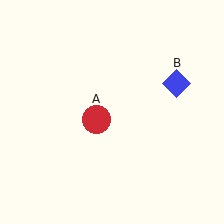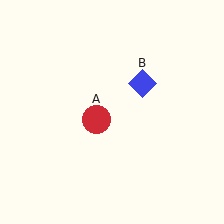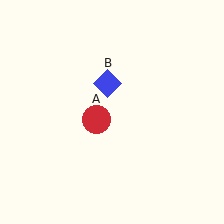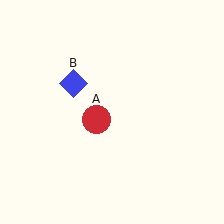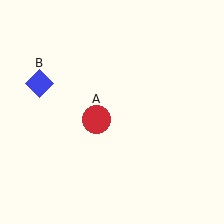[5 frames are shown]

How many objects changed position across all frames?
1 object changed position: blue diamond (object B).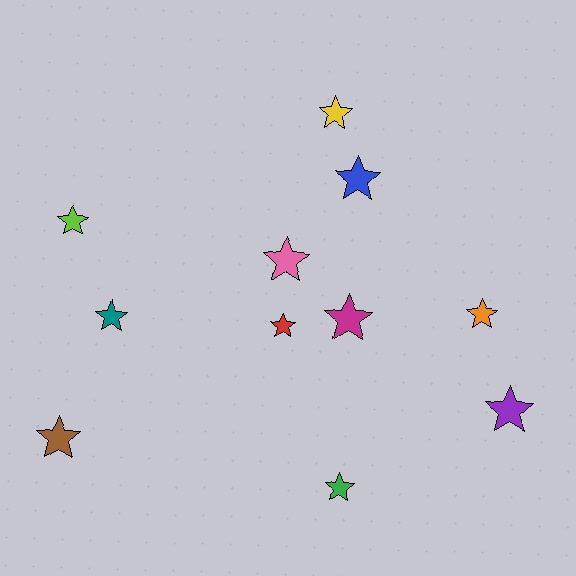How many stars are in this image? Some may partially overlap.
There are 11 stars.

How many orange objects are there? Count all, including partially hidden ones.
There is 1 orange object.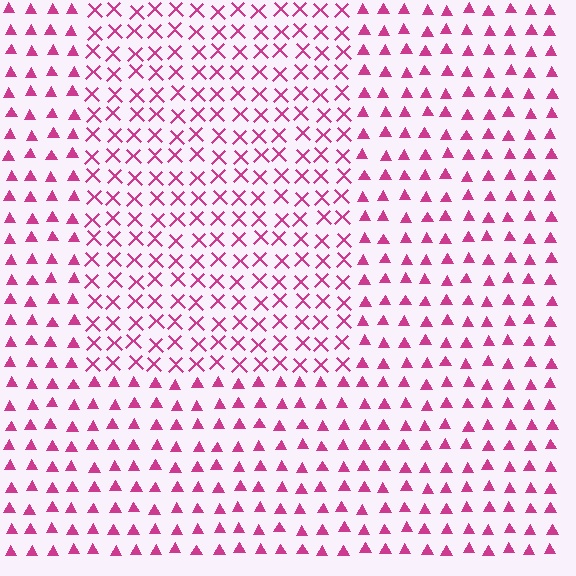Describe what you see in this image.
The image is filled with small magenta elements arranged in a uniform grid. A rectangle-shaped region contains X marks, while the surrounding area contains triangles. The boundary is defined purely by the change in element shape.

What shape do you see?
I see a rectangle.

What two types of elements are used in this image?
The image uses X marks inside the rectangle region and triangles outside it.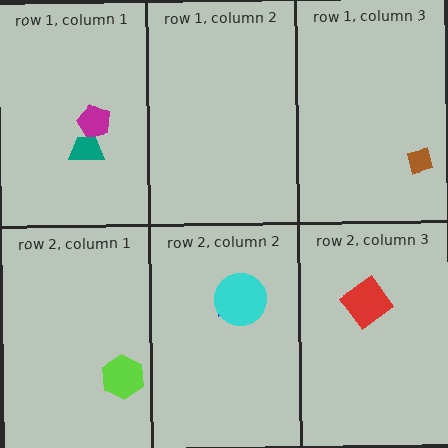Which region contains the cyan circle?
The row 2, column 2 region.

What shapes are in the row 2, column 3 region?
The red diamond.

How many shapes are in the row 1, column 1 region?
2.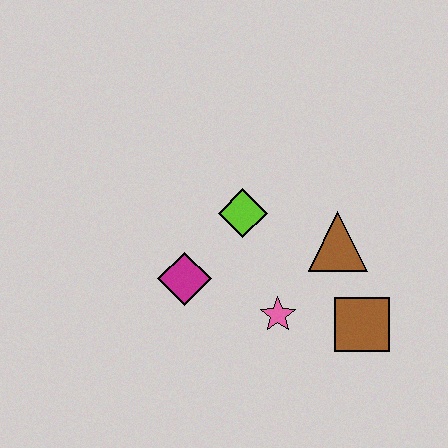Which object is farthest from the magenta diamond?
The brown square is farthest from the magenta diamond.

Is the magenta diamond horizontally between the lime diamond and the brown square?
No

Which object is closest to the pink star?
The brown square is closest to the pink star.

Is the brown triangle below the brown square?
No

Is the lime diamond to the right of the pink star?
No